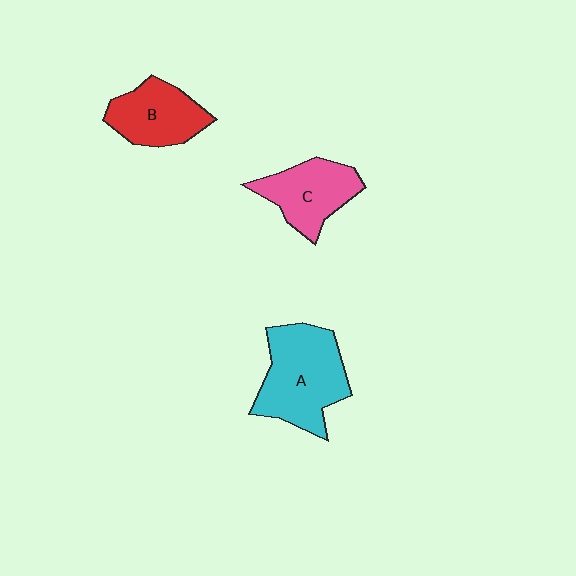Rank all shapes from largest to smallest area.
From largest to smallest: A (cyan), C (pink), B (red).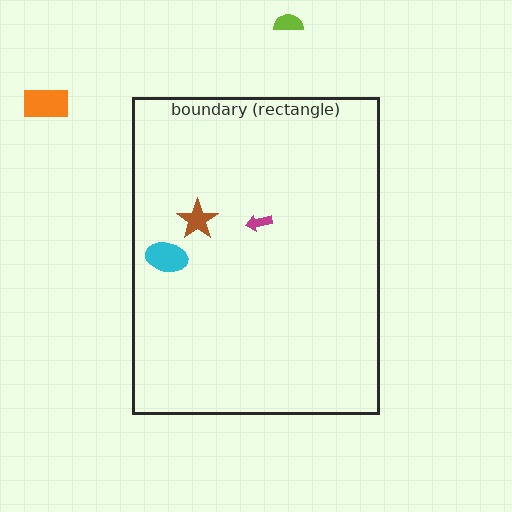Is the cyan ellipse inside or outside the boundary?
Inside.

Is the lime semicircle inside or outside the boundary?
Outside.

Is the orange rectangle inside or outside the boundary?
Outside.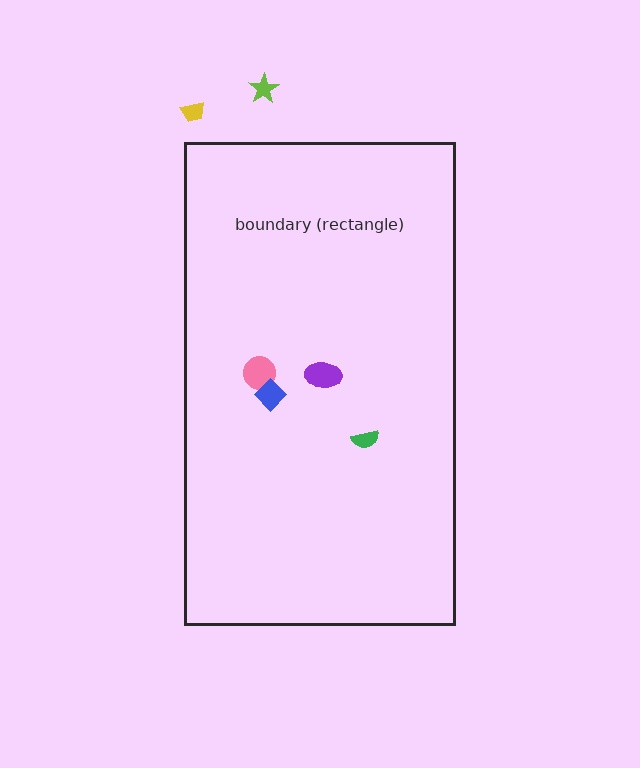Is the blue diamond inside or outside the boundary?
Inside.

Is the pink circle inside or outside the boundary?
Inside.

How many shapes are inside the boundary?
4 inside, 2 outside.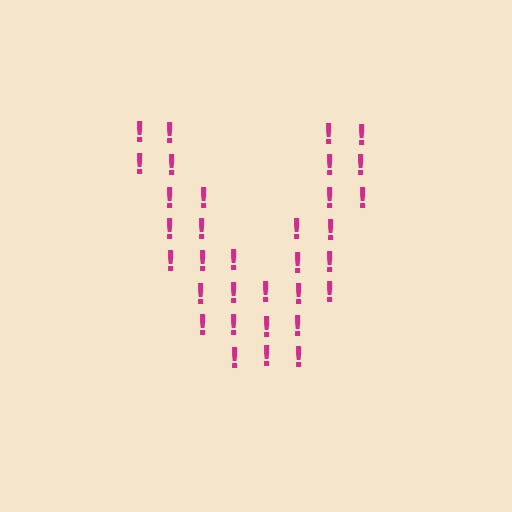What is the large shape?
The large shape is the letter V.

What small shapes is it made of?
It is made of small exclamation marks.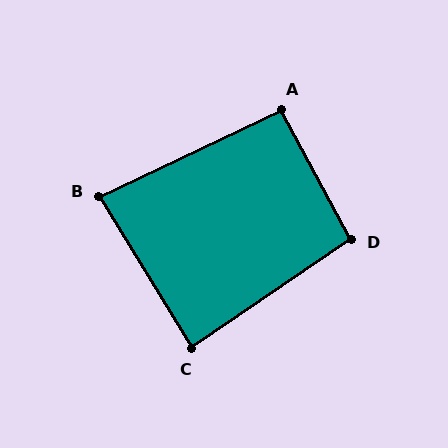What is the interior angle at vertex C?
Approximately 87 degrees (approximately right).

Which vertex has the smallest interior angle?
B, at approximately 84 degrees.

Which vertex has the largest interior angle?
D, at approximately 96 degrees.